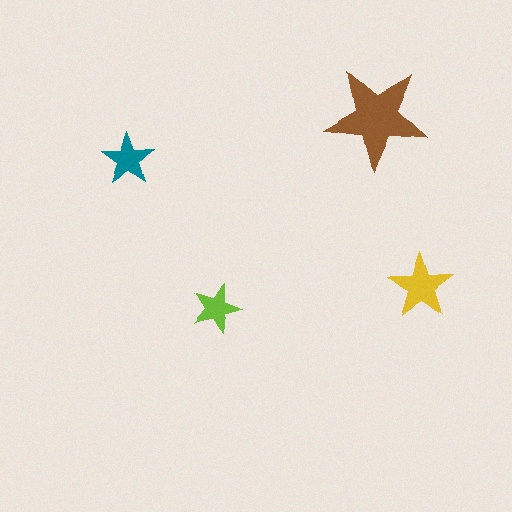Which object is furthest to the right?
The yellow star is rightmost.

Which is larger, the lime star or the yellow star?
The yellow one.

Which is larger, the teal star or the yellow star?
The yellow one.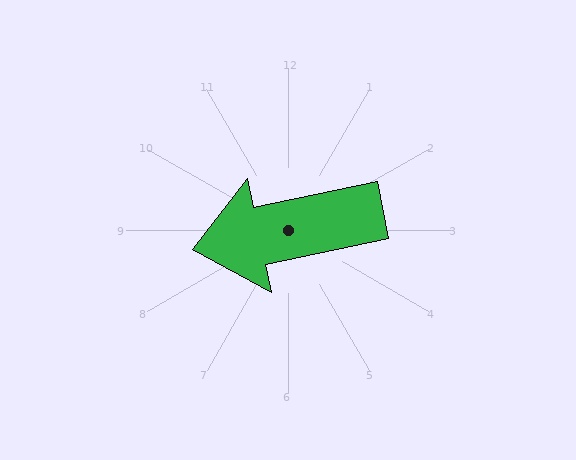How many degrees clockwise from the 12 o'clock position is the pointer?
Approximately 258 degrees.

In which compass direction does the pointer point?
West.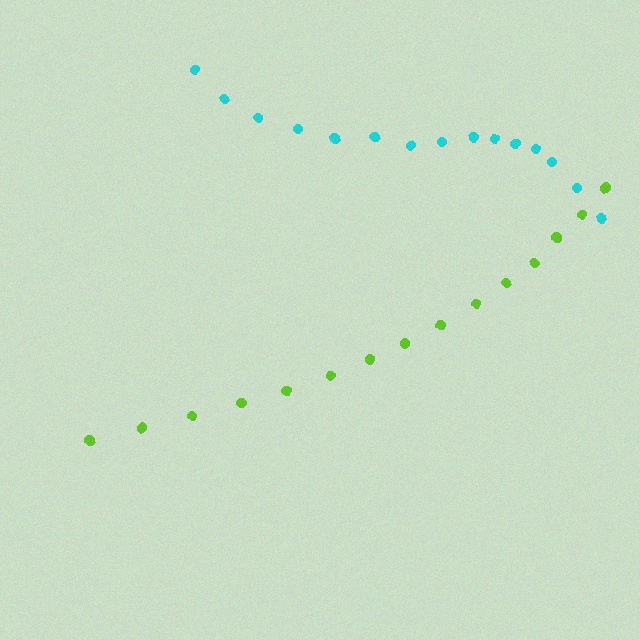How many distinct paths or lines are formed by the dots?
There are 2 distinct paths.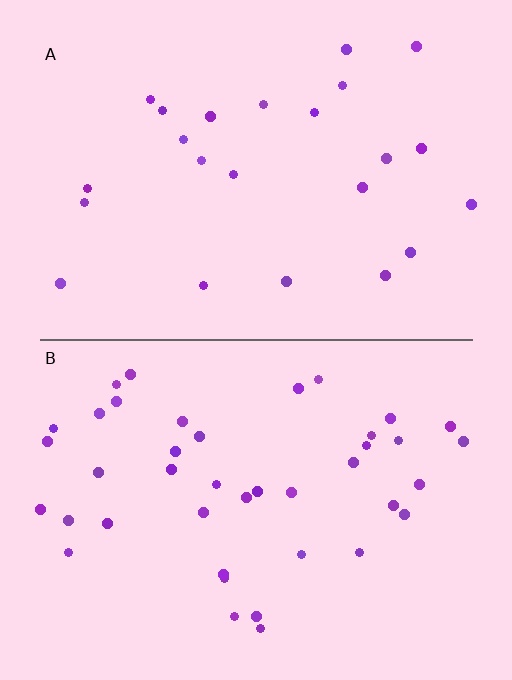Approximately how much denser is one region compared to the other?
Approximately 1.8× — region B over region A.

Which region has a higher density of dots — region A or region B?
B (the bottom).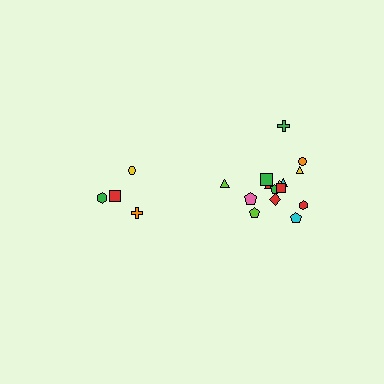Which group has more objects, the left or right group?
The right group.